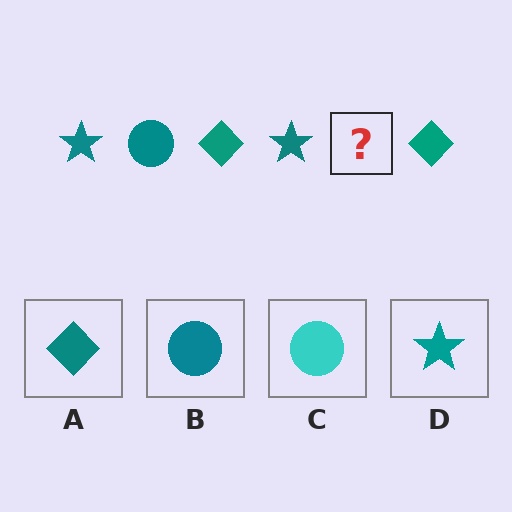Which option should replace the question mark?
Option B.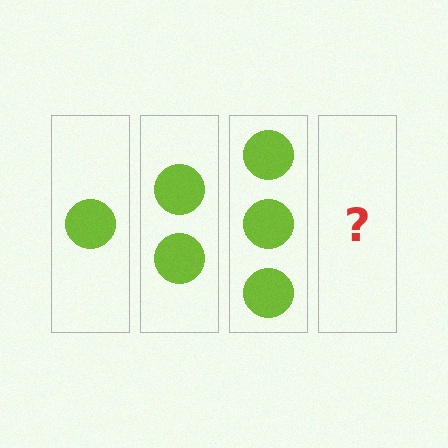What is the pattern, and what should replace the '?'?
The pattern is that each step adds one more circle. The '?' should be 4 circles.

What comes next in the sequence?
The next element should be 4 circles.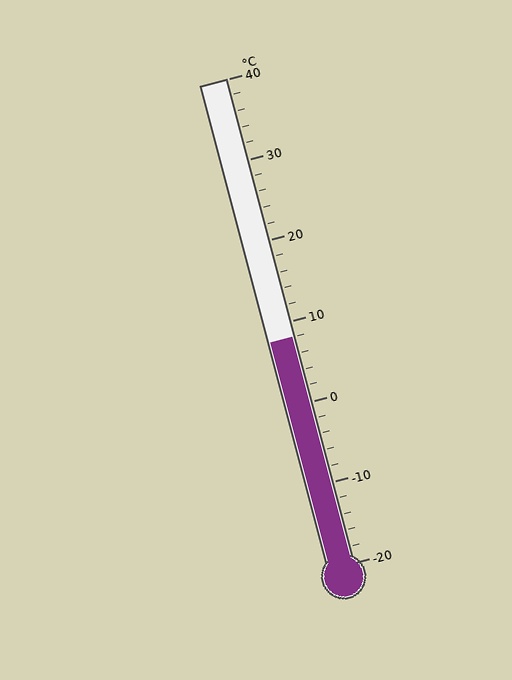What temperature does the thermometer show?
The thermometer shows approximately 8°C.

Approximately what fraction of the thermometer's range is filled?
The thermometer is filled to approximately 45% of its range.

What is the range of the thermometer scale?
The thermometer scale ranges from -20°C to 40°C.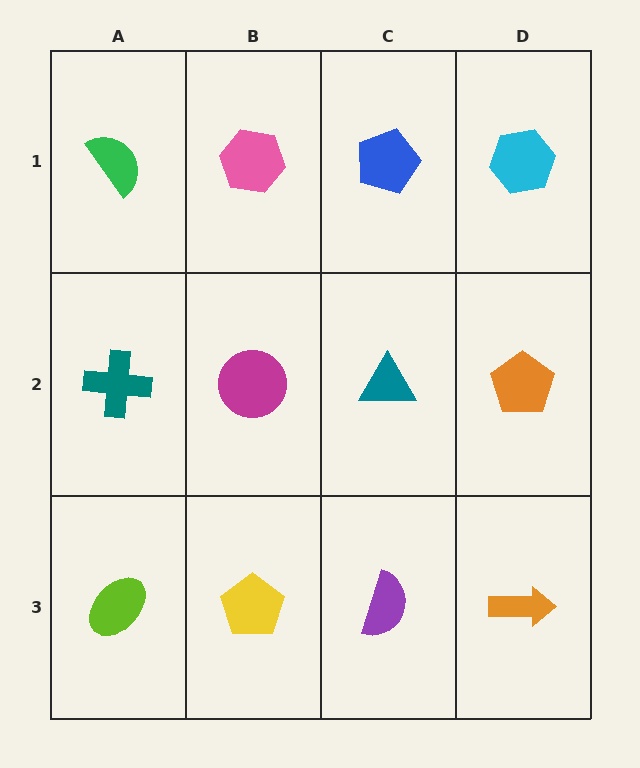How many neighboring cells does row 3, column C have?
3.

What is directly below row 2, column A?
A lime ellipse.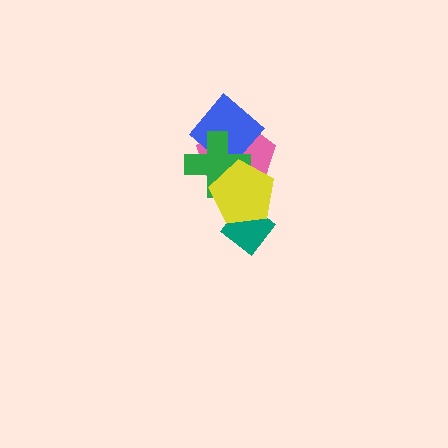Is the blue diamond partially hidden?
Yes, it is partially covered by another shape.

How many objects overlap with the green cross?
3 objects overlap with the green cross.